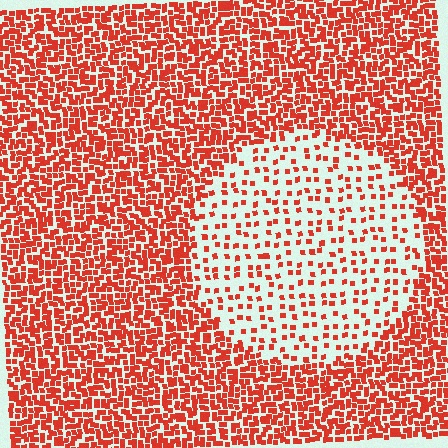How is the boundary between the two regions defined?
The boundary is defined by a change in element density (approximately 2.9x ratio). All elements are the same color, size, and shape.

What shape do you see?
I see a circle.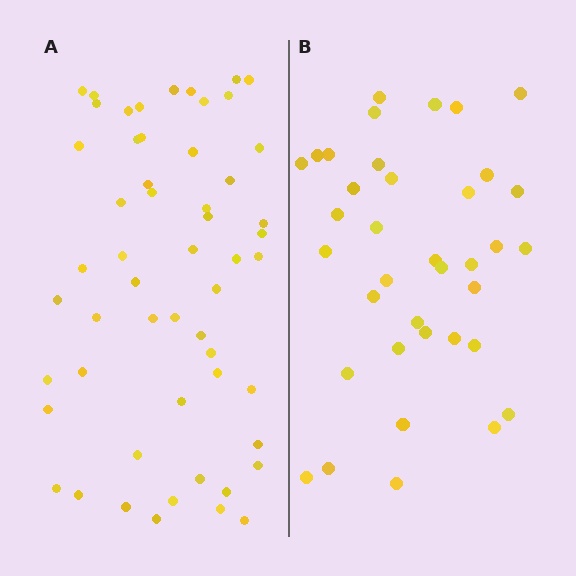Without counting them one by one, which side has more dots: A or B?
Region A (the left region) has more dots.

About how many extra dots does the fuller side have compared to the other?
Region A has approximately 20 more dots than region B.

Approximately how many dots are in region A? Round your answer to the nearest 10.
About 60 dots. (The exact count is 55, which rounds to 60.)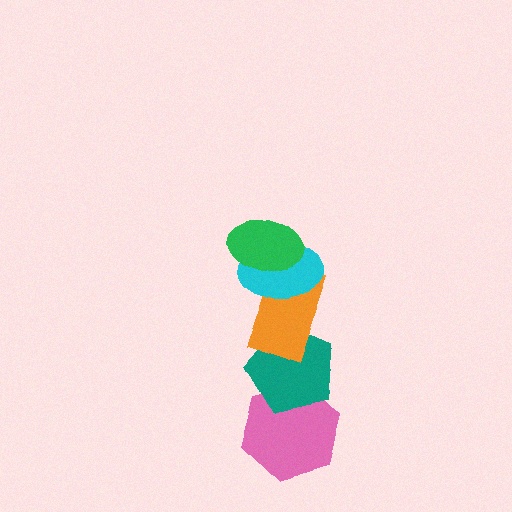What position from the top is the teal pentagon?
The teal pentagon is 4th from the top.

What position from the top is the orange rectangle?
The orange rectangle is 3rd from the top.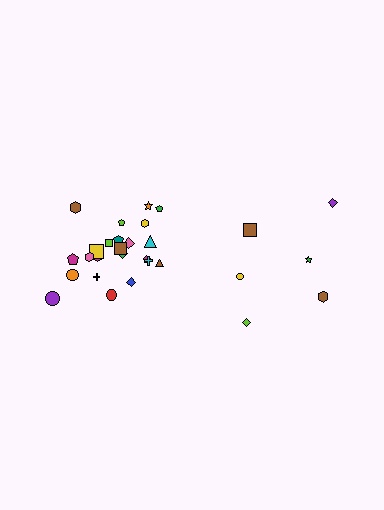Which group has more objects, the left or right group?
The left group.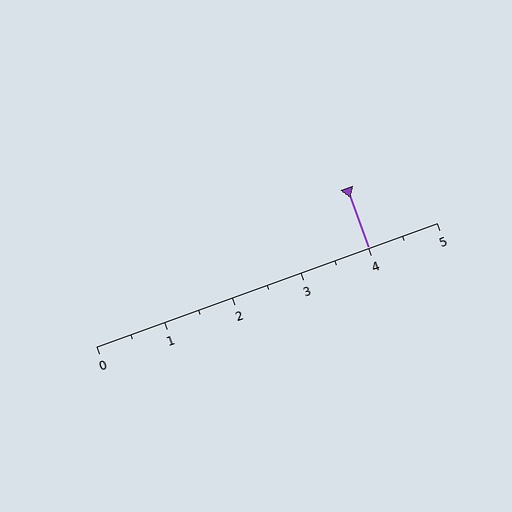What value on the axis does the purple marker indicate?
The marker indicates approximately 4.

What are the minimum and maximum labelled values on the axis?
The axis runs from 0 to 5.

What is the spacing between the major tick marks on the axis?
The major ticks are spaced 1 apart.